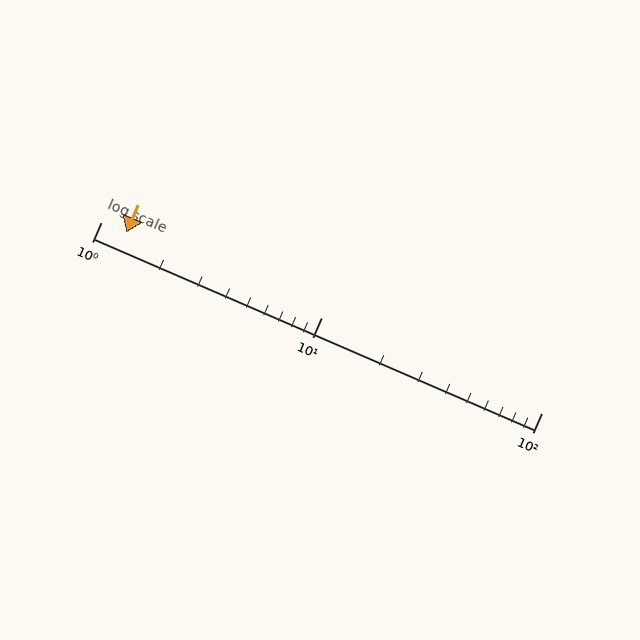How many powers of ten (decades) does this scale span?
The scale spans 2 decades, from 1 to 100.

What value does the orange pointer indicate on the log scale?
The pointer indicates approximately 1.3.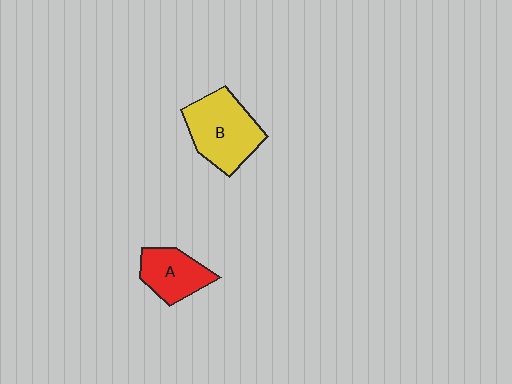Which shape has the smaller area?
Shape A (red).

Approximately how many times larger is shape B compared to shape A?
Approximately 1.5 times.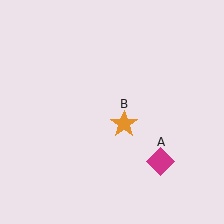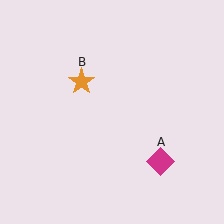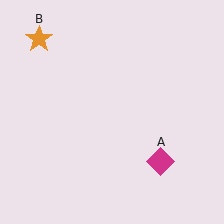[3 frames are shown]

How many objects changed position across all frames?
1 object changed position: orange star (object B).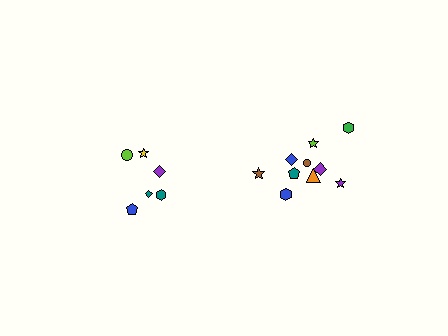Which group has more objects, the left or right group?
The right group.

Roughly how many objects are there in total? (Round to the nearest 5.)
Roughly 15 objects in total.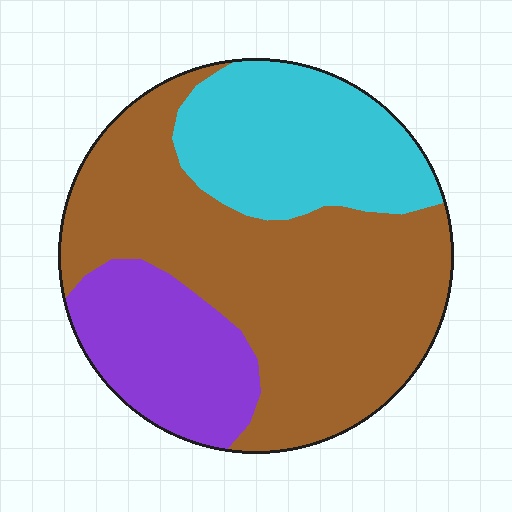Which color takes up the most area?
Brown, at roughly 55%.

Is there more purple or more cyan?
Cyan.